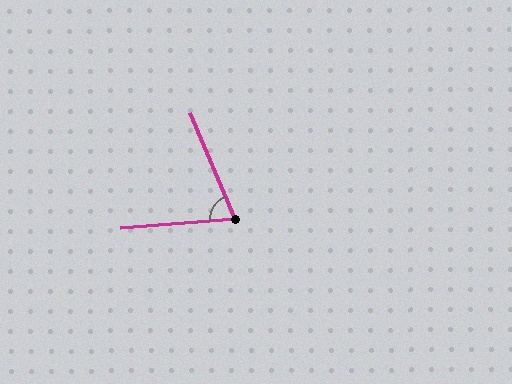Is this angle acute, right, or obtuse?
It is acute.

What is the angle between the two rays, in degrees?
Approximately 72 degrees.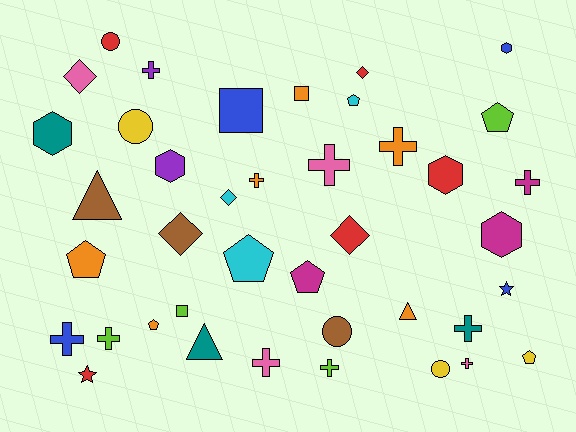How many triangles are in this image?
There are 3 triangles.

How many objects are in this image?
There are 40 objects.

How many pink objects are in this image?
There are 4 pink objects.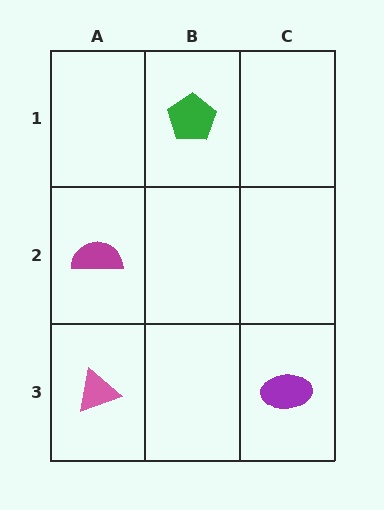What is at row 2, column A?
A magenta semicircle.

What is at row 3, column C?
A purple ellipse.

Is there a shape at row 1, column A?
No, that cell is empty.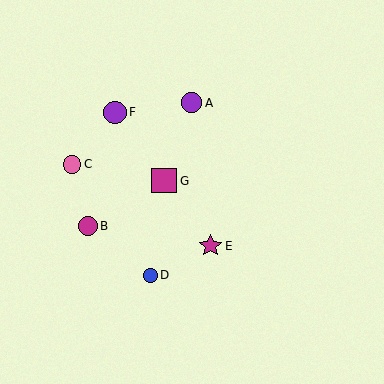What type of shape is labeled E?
Shape E is a magenta star.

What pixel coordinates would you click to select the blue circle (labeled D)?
Click at (151, 275) to select the blue circle D.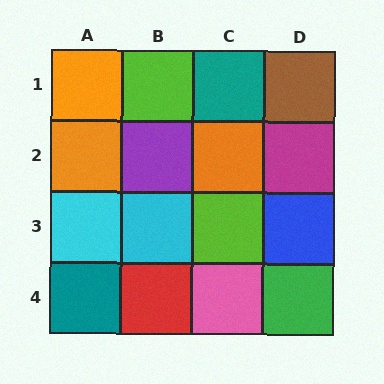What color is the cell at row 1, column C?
Teal.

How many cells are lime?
2 cells are lime.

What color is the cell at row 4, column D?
Green.